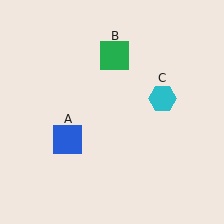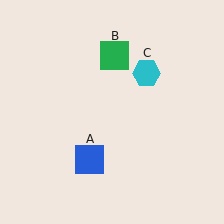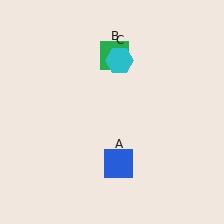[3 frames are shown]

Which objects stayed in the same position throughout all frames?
Green square (object B) remained stationary.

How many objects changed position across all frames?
2 objects changed position: blue square (object A), cyan hexagon (object C).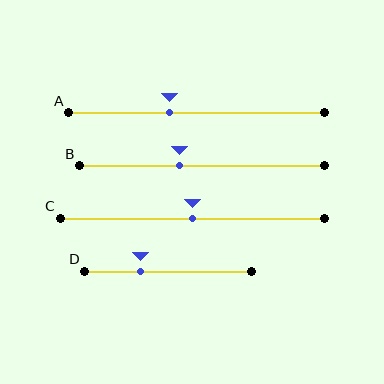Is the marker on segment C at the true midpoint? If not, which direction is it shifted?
Yes, the marker on segment C is at the true midpoint.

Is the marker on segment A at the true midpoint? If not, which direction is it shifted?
No, the marker on segment A is shifted to the left by about 11% of the segment length.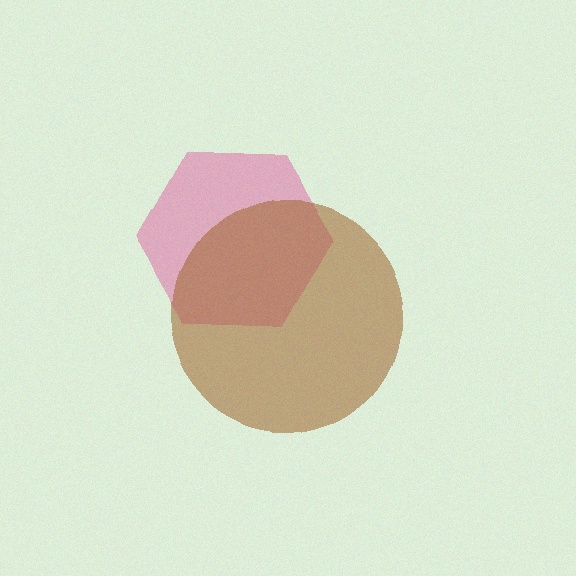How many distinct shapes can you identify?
There are 2 distinct shapes: a pink hexagon, a brown circle.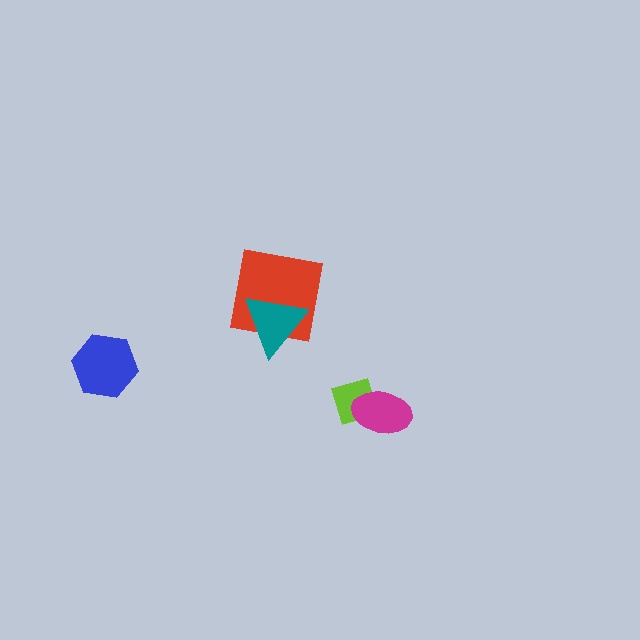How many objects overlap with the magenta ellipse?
1 object overlaps with the magenta ellipse.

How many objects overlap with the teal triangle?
1 object overlaps with the teal triangle.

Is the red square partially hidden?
Yes, it is partially covered by another shape.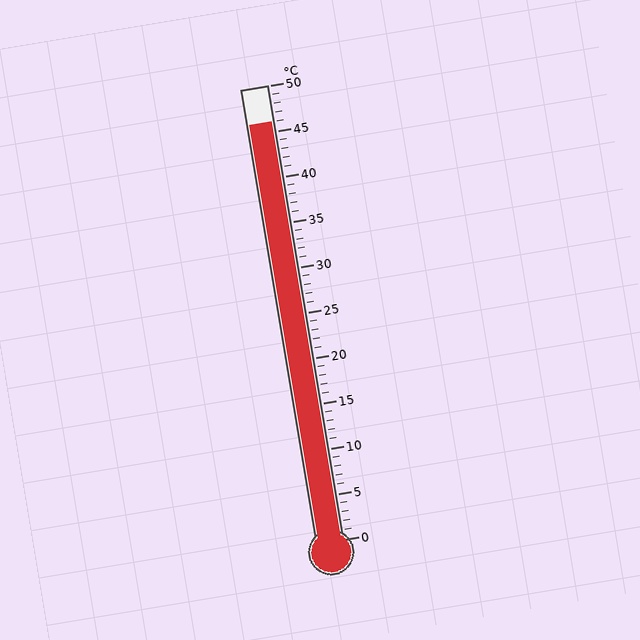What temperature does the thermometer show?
The thermometer shows approximately 46°C.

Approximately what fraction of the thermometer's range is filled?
The thermometer is filled to approximately 90% of its range.